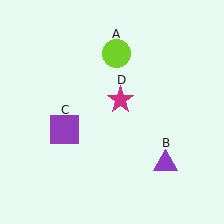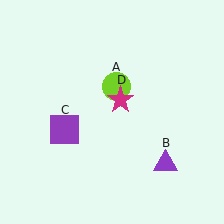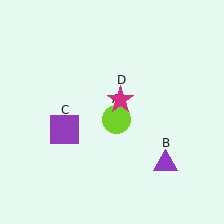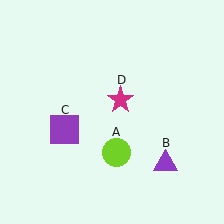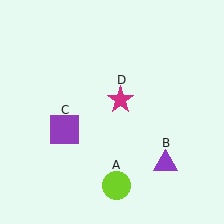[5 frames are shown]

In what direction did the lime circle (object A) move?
The lime circle (object A) moved down.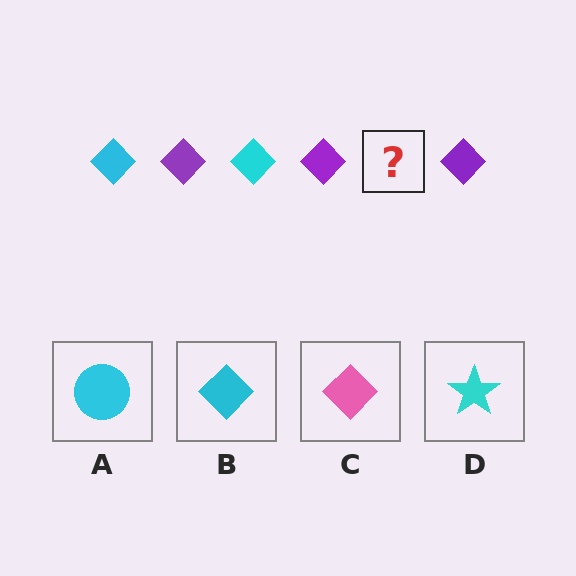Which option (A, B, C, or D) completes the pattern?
B.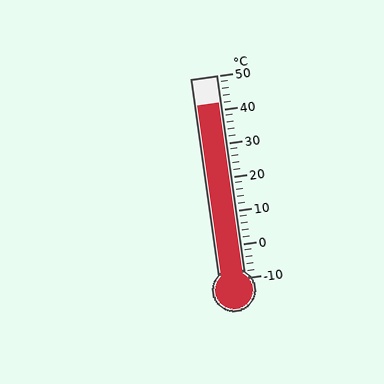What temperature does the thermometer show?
The thermometer shows approximately 42°C.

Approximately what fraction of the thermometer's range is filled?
The thermometer is filled to approximately 85% of its range.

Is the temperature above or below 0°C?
The temperature is above 0°C.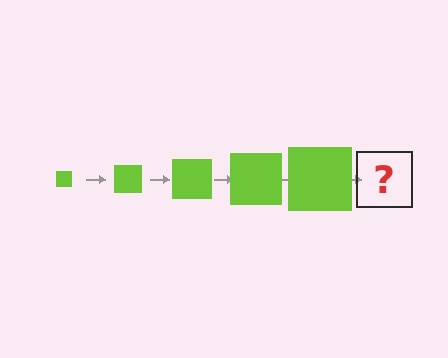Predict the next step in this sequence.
The next step is a lime square, larger than the previous one.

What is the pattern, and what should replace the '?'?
The pattern is that the square gets progressively larger each step. The '?' should be a lime square, larger than the previous one.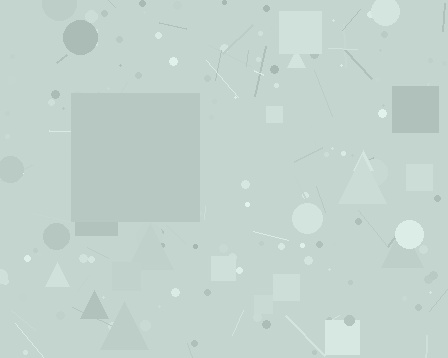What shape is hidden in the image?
A square is hidden in the image.